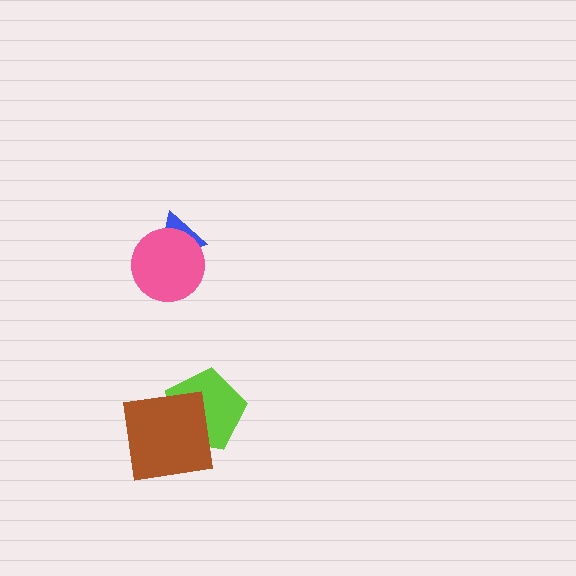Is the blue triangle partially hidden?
Yes, it is partially covered by another shape.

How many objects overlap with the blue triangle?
1 object overlaps with the blue triangle.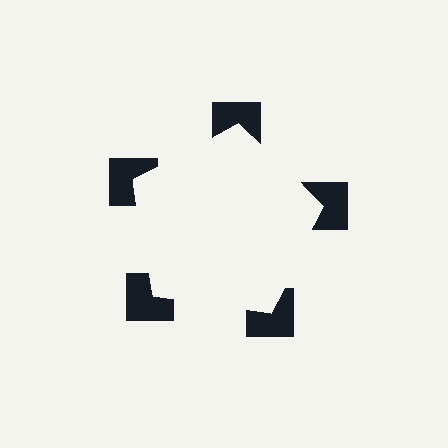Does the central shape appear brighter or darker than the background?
It typically appears slightly brighter than the background, even though no actual brightness change is drawn.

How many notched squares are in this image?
There are 5 — one at each vertex of the illusory pentagon.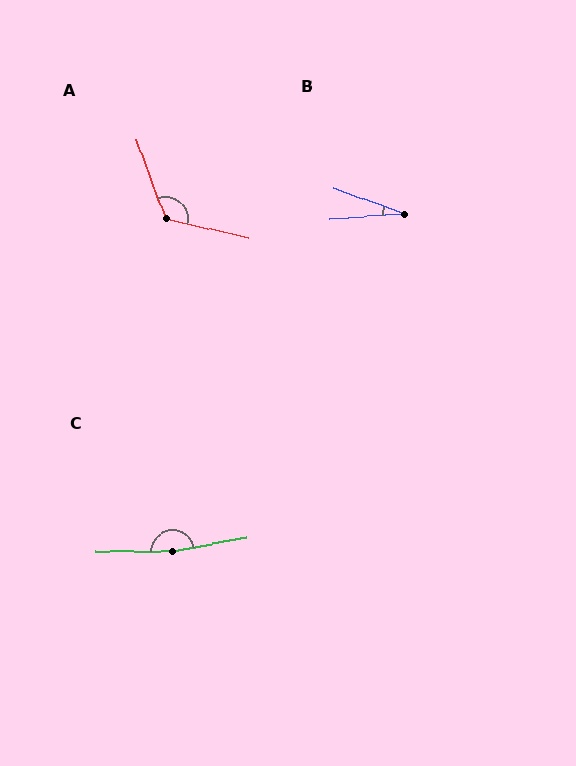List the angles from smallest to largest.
B (24°), A (123°), C (169°).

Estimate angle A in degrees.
Approximately 123 degrees.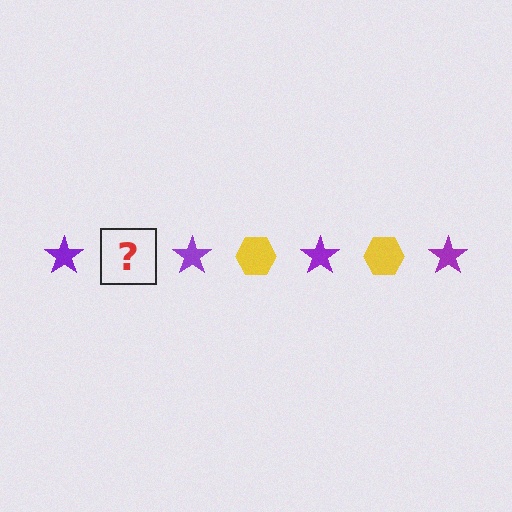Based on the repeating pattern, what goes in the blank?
The blank should be a yellow hexagon.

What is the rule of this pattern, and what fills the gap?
The rule is that the pattern alternates between purple star and yellow hexagon. The gap should be filled with a yellow hexagon.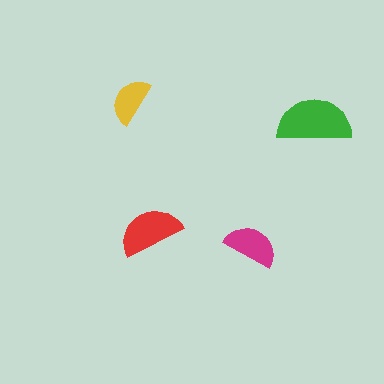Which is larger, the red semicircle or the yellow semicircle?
The red one.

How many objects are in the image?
There are 4 objects in the image.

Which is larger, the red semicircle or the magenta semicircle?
The red one.